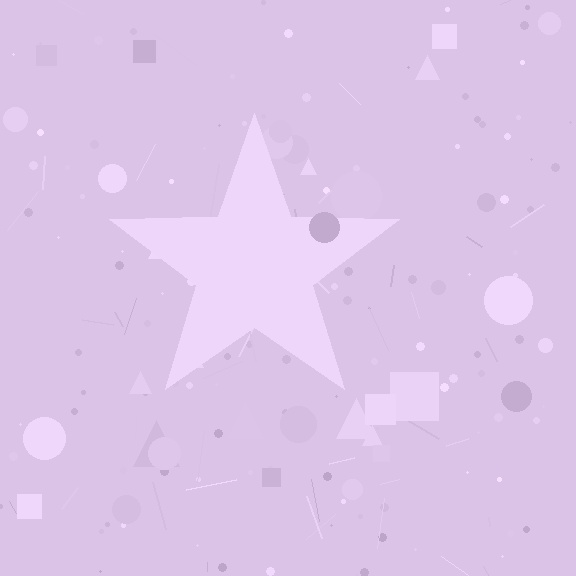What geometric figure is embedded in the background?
A star is embedded in the background.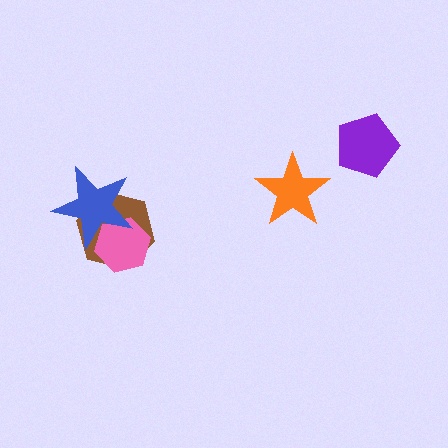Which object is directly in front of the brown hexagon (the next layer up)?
The pink hexagon is directly in front of the brown hexagon.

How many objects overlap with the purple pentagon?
0 objects overlap with the purple pentagon.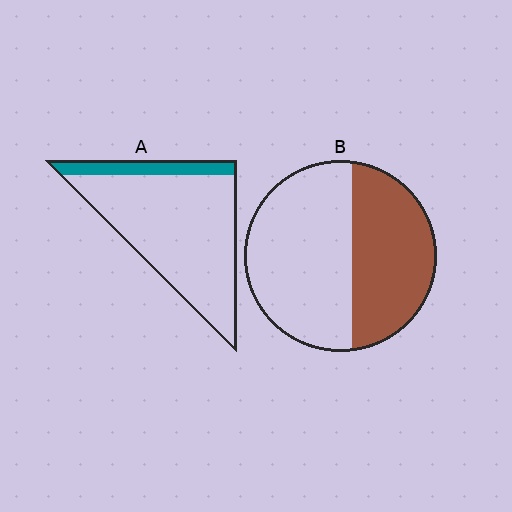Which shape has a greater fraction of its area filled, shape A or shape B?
Shape B.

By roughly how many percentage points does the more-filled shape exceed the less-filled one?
By roughly 25 percentage points (B over A).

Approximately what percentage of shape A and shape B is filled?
A is approximately 15% and B is approximately 40%.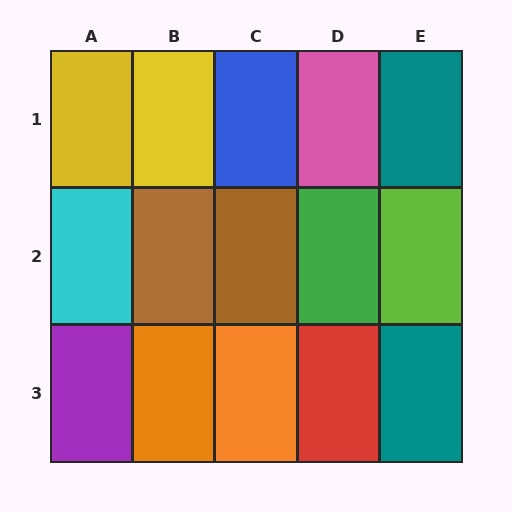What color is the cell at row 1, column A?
Yellow.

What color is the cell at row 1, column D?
Pink.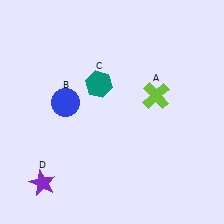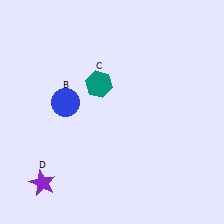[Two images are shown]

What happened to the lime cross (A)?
The lime cross (A) was removed in Image 2. It was in the top-right area of Image 1.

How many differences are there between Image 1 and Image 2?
There is 1 difference between the two images.